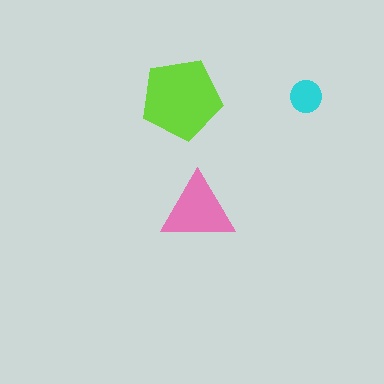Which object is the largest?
The lime pentagon.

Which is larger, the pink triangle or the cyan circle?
The pink triangle.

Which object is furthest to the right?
The cyan circle is rightmost.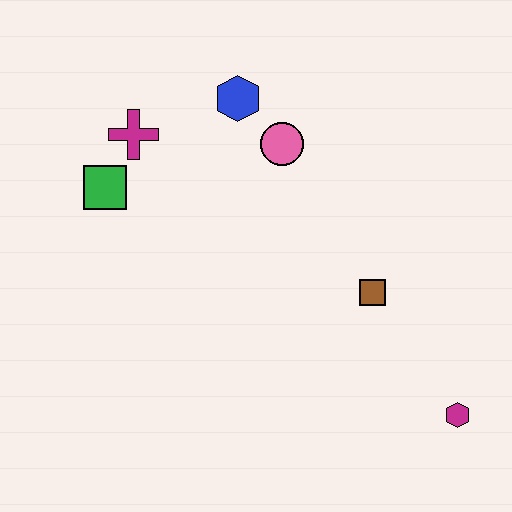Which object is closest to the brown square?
The magenta hexagon is closest to the brown square.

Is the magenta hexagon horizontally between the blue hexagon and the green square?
No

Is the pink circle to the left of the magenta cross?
No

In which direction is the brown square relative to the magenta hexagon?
The brown square is above the magenta hexagon.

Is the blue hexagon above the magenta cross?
Yes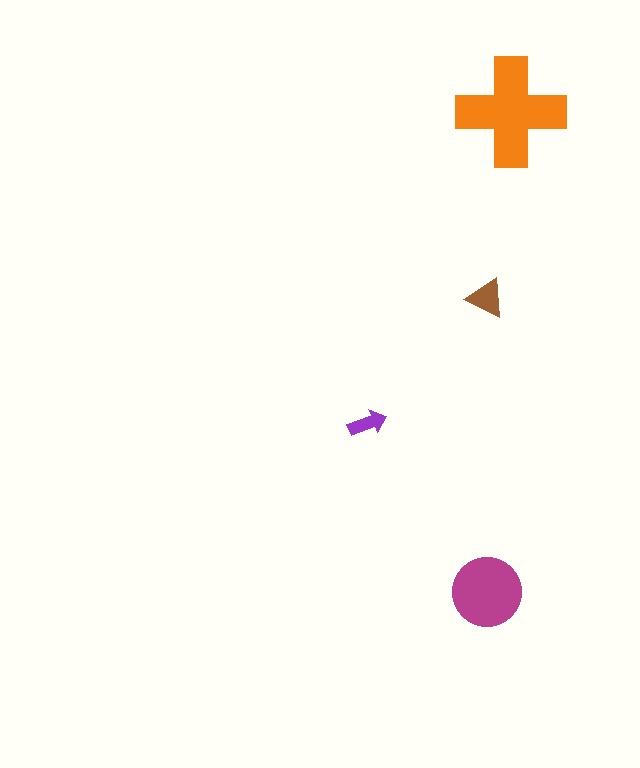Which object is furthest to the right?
The orange cross is rightmost.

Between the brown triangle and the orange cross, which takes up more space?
The orange cross.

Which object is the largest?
The orange cross.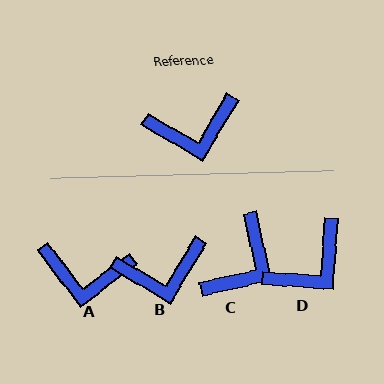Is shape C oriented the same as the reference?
No, it is off by about 43 degrees.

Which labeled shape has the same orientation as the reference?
B.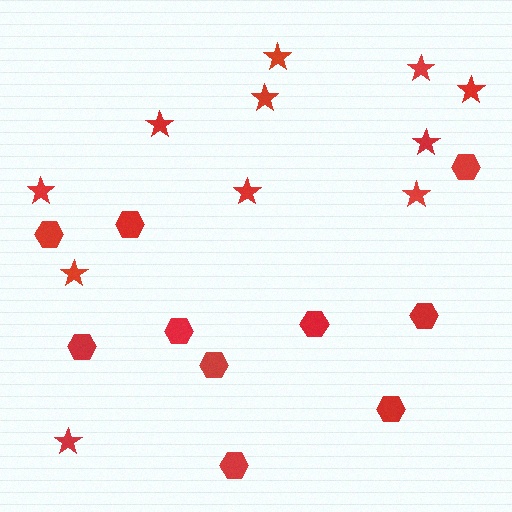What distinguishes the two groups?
There are 2 groups: one group of stars (11) and one group of hexagons (10).